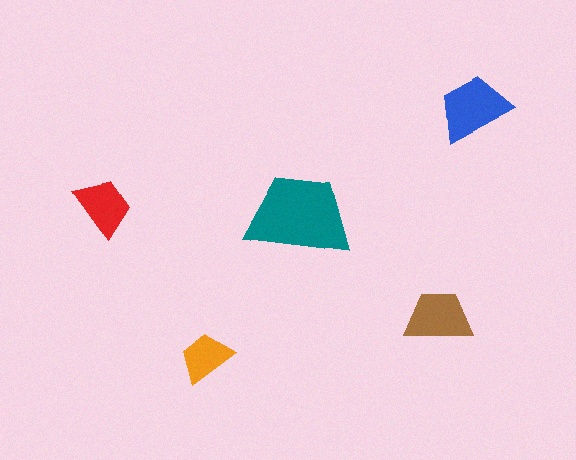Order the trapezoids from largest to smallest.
the teal one, the blue one, the brown one, the red one, the orange one.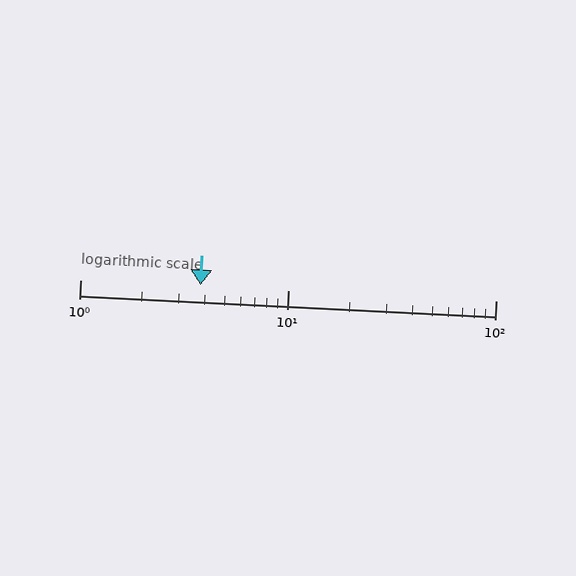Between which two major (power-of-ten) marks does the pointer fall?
The pointer is between 1 and 10.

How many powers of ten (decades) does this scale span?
The scale spans 2 decades, from 1 to 100.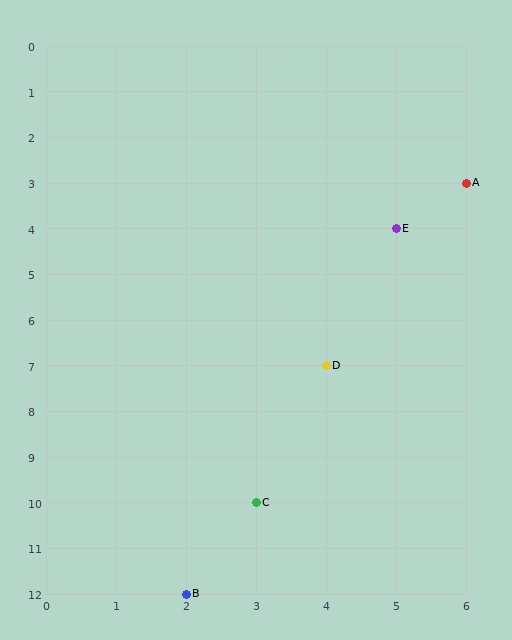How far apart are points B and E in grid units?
Points B and E are 3 columns and 8 rows apart (about 8.5 grid units diagonally).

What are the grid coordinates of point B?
Point B is at grid coordinates (2, 12).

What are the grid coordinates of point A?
Point A is at grid coordinates (6, 3).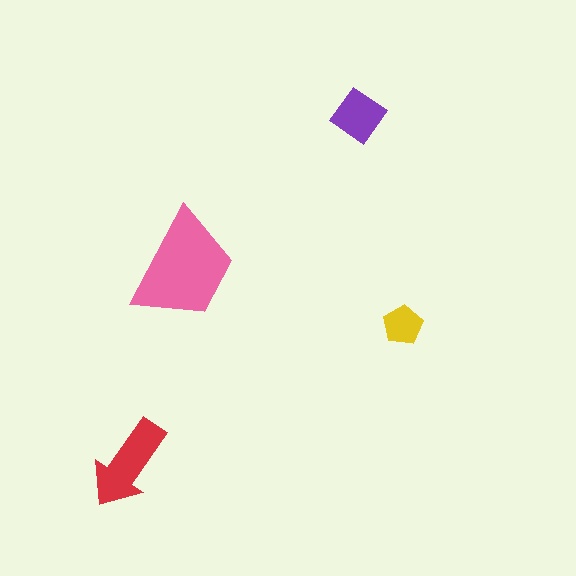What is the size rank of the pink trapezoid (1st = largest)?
1st.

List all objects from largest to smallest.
The pink trapezoid, the red arrow, the purple diamond, the yellow pentagon.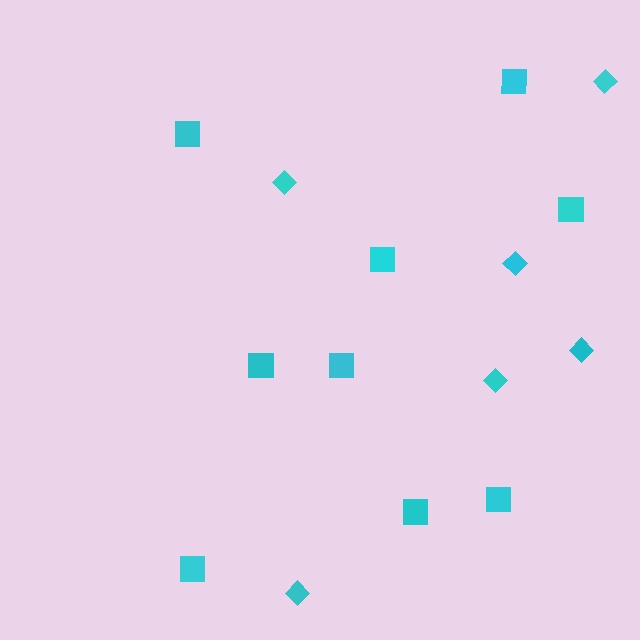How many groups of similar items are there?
There are 2 groups: one group of squares (9) and one group of diamonds (6).